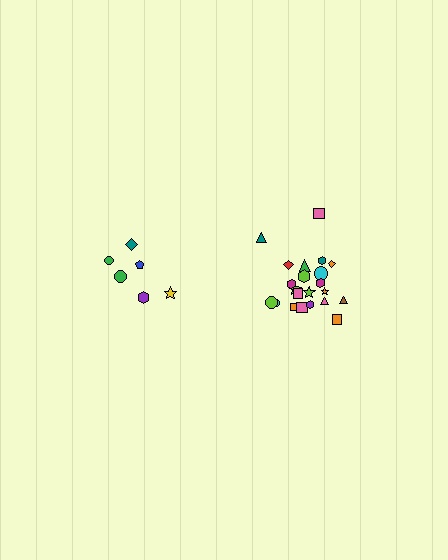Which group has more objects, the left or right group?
The right group.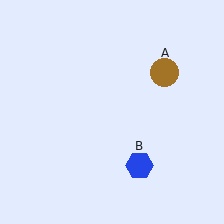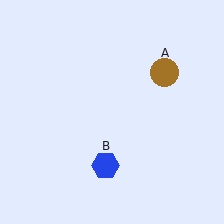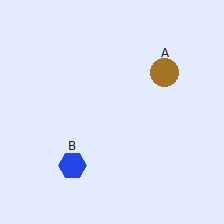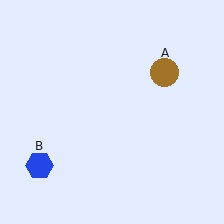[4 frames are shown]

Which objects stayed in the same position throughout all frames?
Brown circle (object A) remained stationary.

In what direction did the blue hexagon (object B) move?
The blue hexagon (object B) moved left.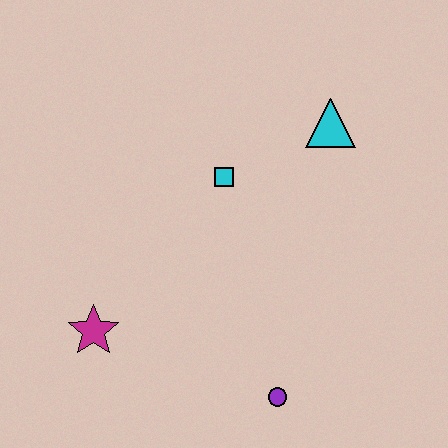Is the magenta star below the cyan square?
Yes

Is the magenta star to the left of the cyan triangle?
Yes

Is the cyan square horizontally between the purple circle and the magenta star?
Yes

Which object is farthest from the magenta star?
The cyan triangle is farthest from the magenta star.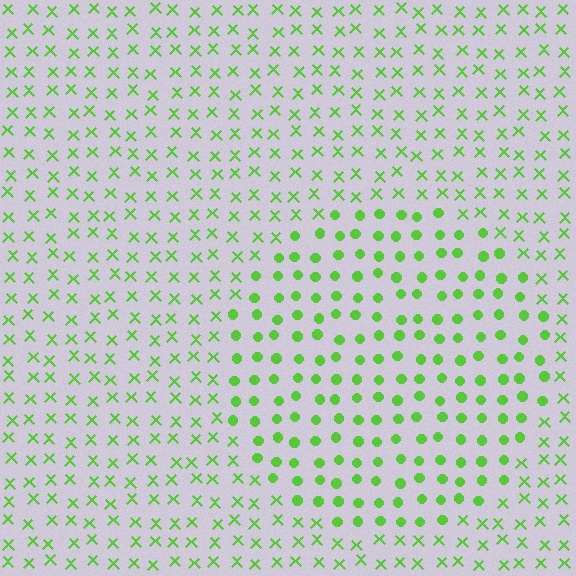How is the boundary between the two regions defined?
The boundary is defined by a change in element shape: circles inside vs. X marks outside. All elements share the same color and spacing.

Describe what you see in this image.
The image is filled with small lime elements arranged in a uniform grid. A circle-shaped region contains circles, while the surrounding area contains X marks. The boundary is defined purely by the change in element shape.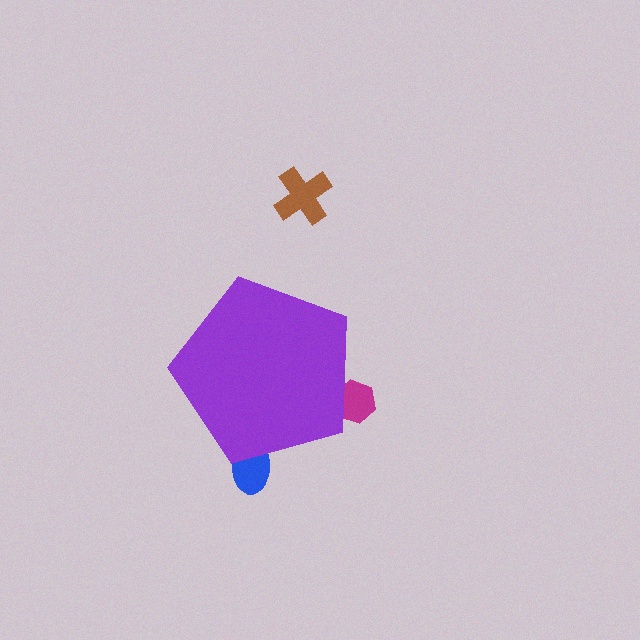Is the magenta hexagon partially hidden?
Yes, the magenta hexagon is partially hidden behind the purple pentagon.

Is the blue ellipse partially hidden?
Yes, the blue ellipse is partially hidden behind the purple pentagon.